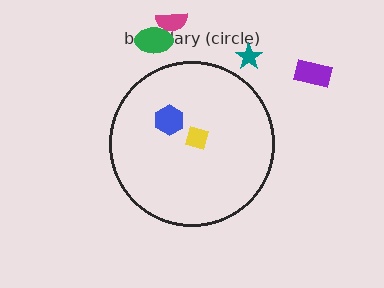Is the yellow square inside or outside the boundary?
Inside.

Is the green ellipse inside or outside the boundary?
Outside.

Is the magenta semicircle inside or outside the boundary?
Outside.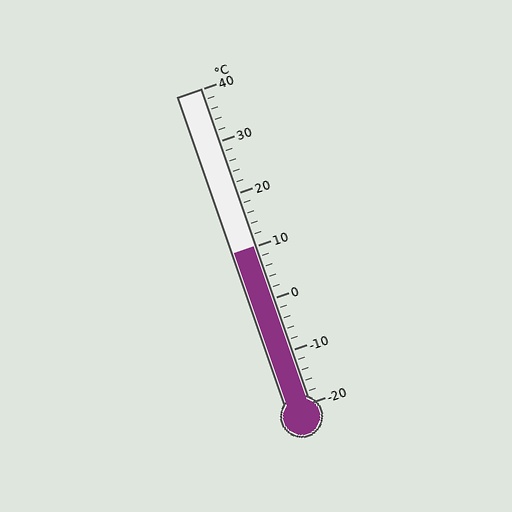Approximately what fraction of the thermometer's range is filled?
The thermometer is filled to approximately 50% of its range.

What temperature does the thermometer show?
The thermometer shows approximately 10°C.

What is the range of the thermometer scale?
The thermometer scale ranges from -20°C to 40°C.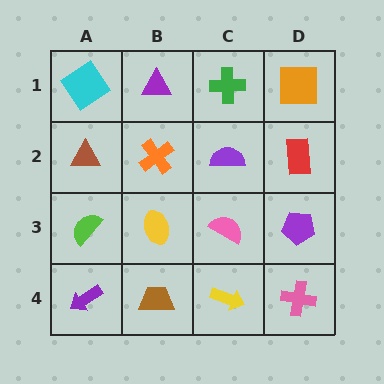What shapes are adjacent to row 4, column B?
A yellow ellipse (row 3, column B), a purple arrow (row 4, column A), a yellow arrow (row 4, column C).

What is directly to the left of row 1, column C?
A purple triangle.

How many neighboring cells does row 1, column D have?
2.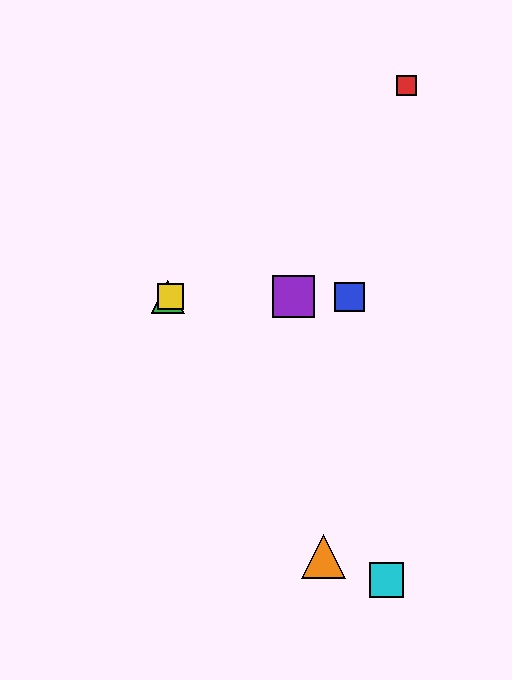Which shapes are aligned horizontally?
The blue square, the green triangle, the yellow square, the purple square are aligned horizontally.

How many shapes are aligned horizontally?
4 shapes (the blue square, the green triangle, the yellow square, the purple square) are aligned horizontally.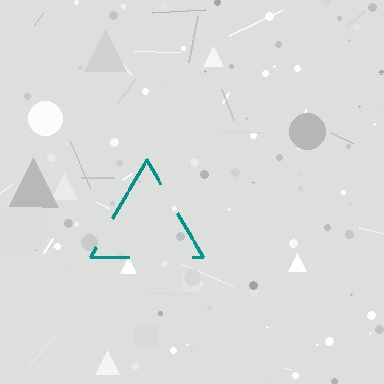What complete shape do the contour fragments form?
The contour fragments form a triangle.